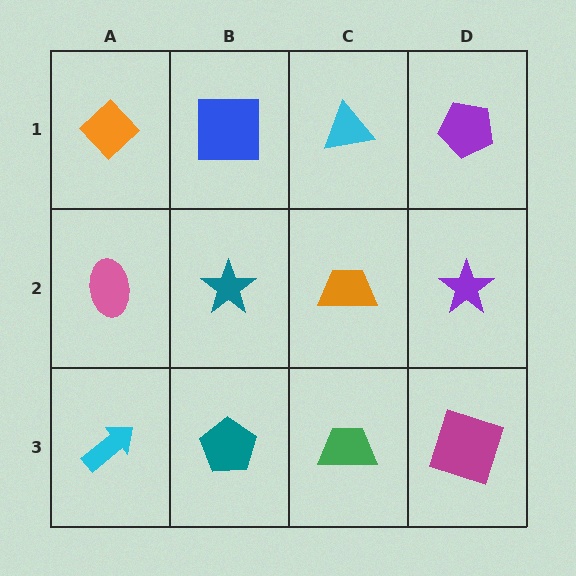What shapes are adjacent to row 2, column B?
A blue square (row 1, column B), a teal pentagon (row 3, column B), a pink ellipse (row 2, column A), an orange trapezoid (row 2, column C).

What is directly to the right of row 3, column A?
A teal pentagon.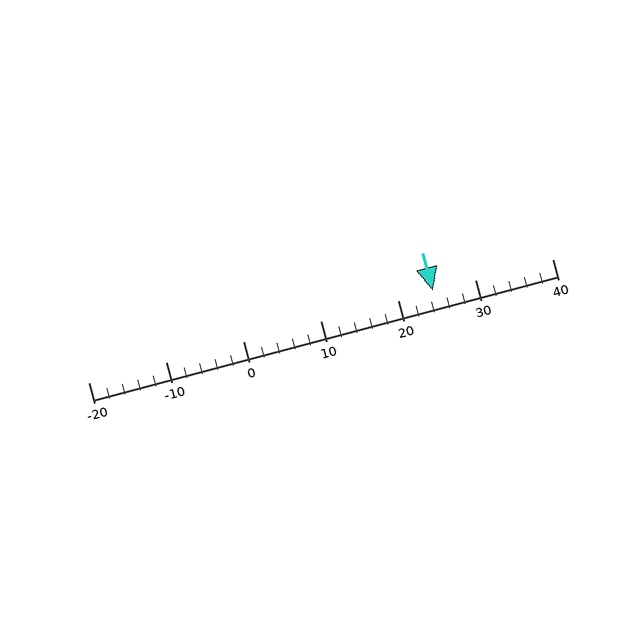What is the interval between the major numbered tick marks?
The major tick marks are spaced 10 units apart.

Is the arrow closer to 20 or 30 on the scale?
The arrow is closer to 20.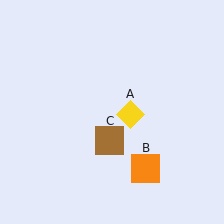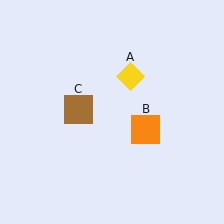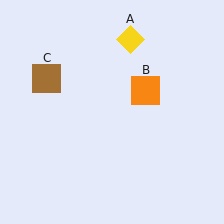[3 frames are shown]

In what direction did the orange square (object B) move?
The orange square (object B) moved up.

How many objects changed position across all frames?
3 objects changed position: yellow diamond (object A), orange square (object B), brown square (object C).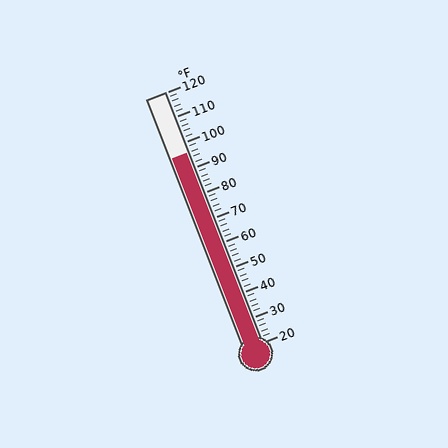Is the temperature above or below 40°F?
The temperature is above 40°F.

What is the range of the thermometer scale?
The thermometer scale ranges from 20°F to 120°F.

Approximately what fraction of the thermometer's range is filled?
The thermometer is filled to approximately 75% of its range.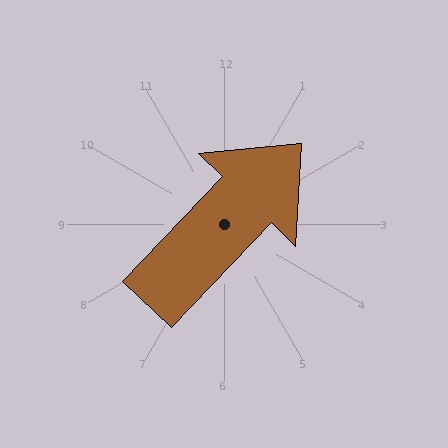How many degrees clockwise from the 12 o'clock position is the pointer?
Approximately 44 degrees.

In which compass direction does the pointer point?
Northeast.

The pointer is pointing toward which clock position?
Roughly 1 o'clock.